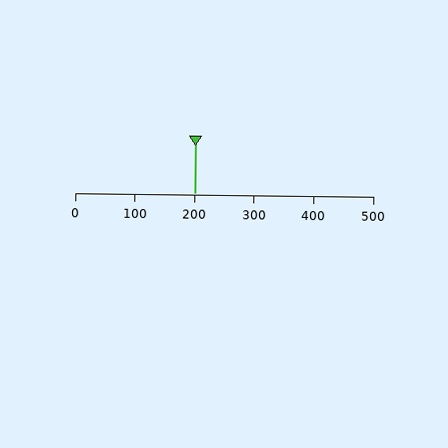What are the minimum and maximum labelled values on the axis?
The axis runs from 0 to 500.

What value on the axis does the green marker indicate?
The marker indicates approximately 200.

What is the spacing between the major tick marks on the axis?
The major ticks are spaced 100 apart.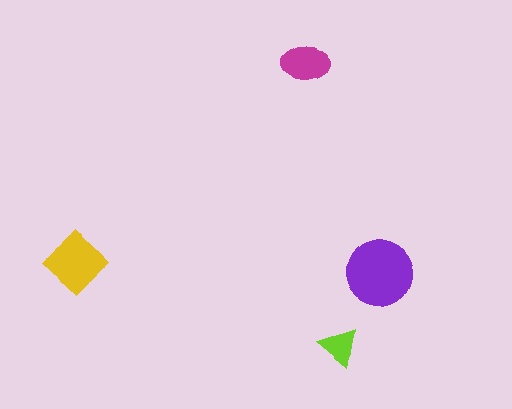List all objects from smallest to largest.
The lime triangle, the magenta ellipse, the yellow diamond, the purple circle.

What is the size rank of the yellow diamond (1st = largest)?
2nd.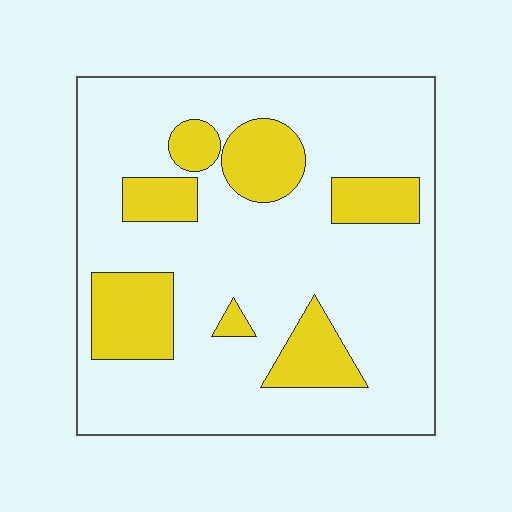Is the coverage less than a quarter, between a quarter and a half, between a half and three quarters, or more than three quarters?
Less than a quarter.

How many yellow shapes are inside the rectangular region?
7.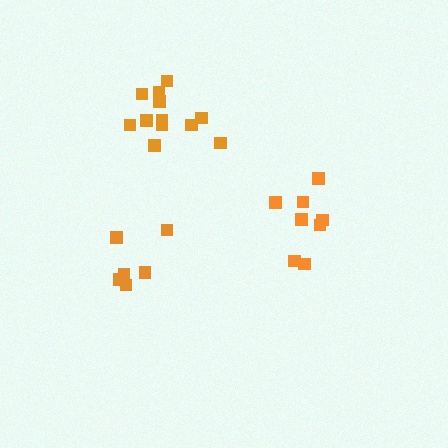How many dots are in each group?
Group 1: 12 dots, Group 2: 8 dots, Group 3: 6 dots (26 total).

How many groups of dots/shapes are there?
There are 3 groups.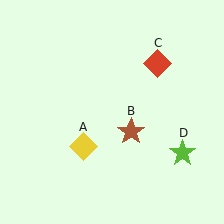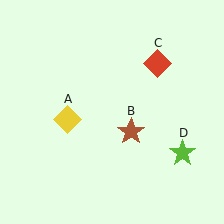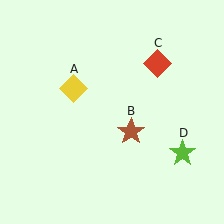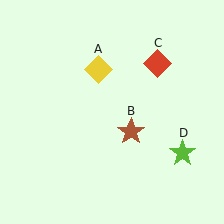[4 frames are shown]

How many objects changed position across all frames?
1 object changed position: yellow diamond (object A).